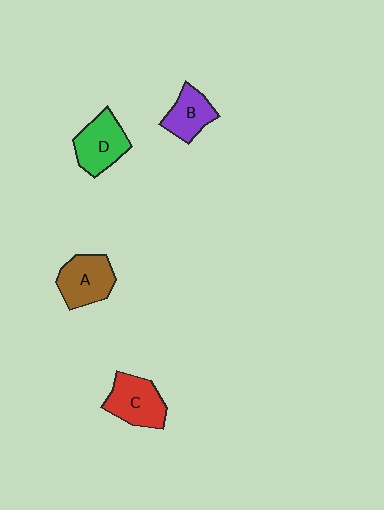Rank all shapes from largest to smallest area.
From largest to smallest: C (red), D (green), A (brown), B (purple).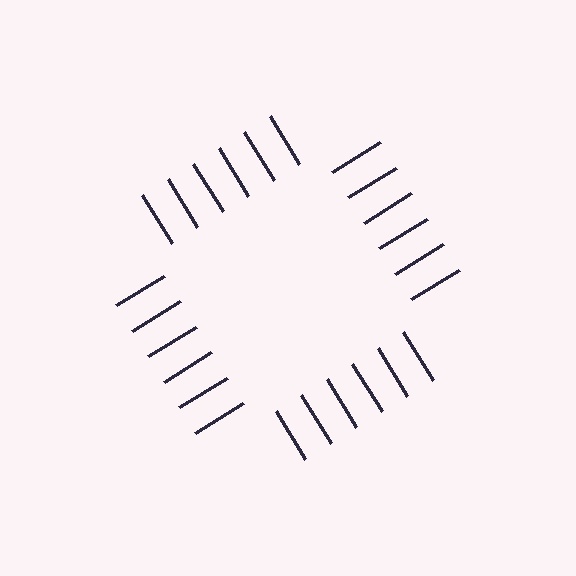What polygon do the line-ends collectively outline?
An illusory square — the line segments terminate on its edges but no continuous stroke is drawn.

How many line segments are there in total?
24 — 6 along each of the 4 edges.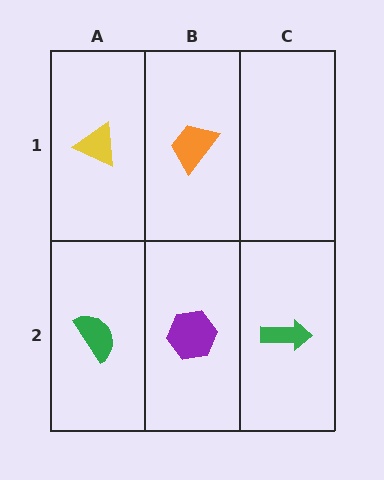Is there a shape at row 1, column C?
No, that cell is empty.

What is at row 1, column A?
A yellow triangle.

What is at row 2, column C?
A green arrow.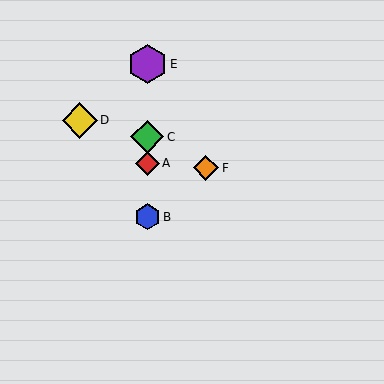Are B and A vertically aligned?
Yes, both are at x≈147.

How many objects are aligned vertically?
4 objects (A, B, C, E) are aligned vertically.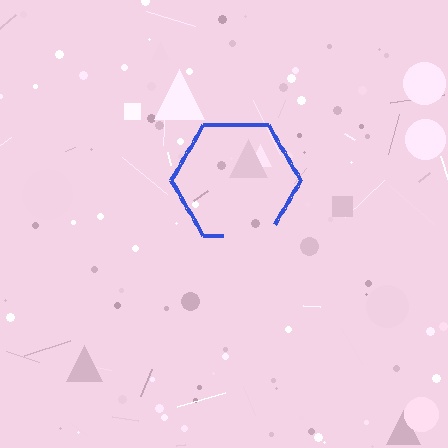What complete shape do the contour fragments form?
The contour fragments form a hexagon.